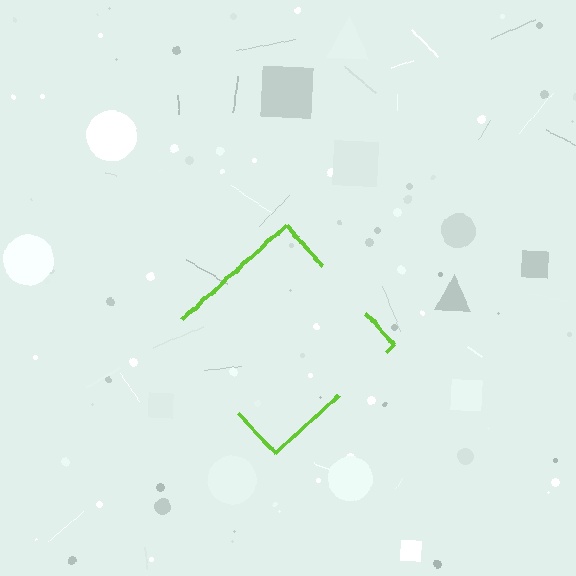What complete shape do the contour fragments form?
The contour fragments form a diamond.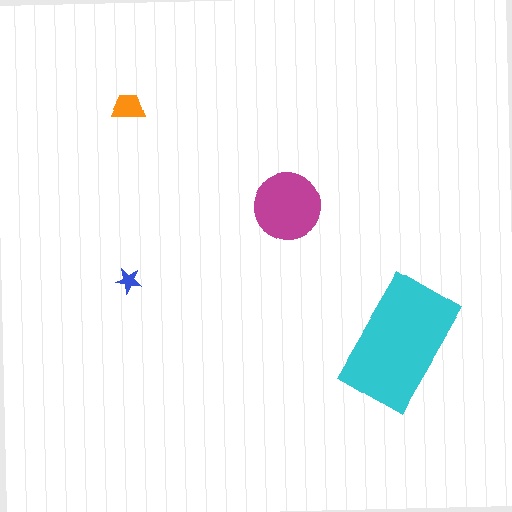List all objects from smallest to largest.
The blue star, the orange trapezoid, the magenta circle, the cyan rectangle.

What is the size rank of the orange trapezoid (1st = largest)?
3rd.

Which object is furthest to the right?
The cyan rectangle is rightmost.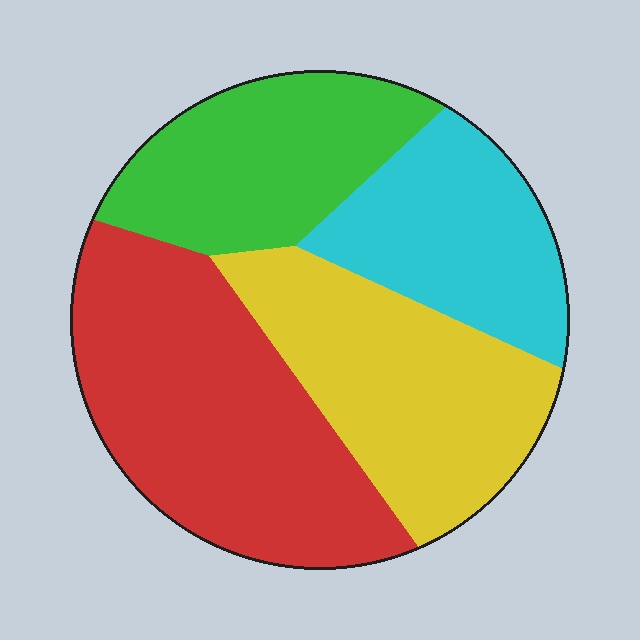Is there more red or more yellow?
Red.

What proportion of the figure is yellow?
Yellow covers around 25% of the figure.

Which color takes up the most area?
Red, at roughly 35%.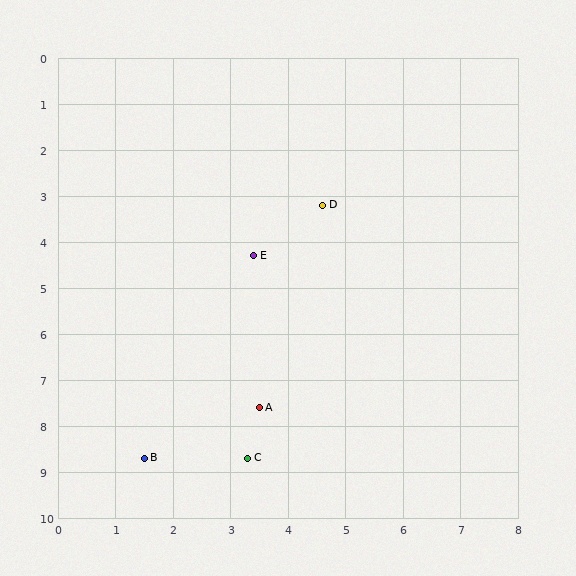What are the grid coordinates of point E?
Point E is at approximately (3.4, 4.3).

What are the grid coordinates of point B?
Point B is at approximately (1.5, 8.7).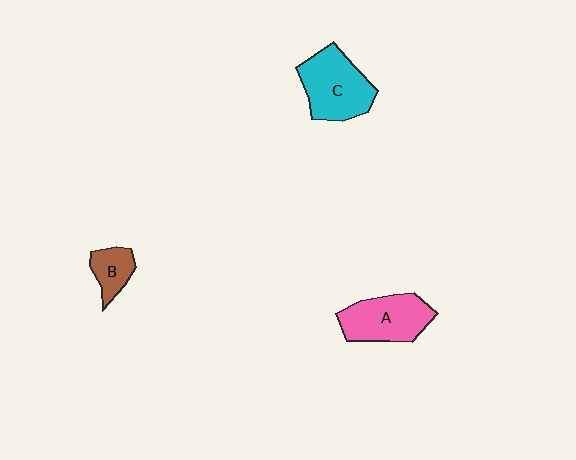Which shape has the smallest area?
Shape B (brown).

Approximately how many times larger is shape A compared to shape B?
Approximately 2.1 times.